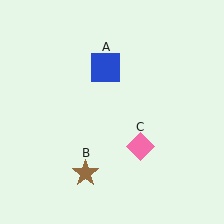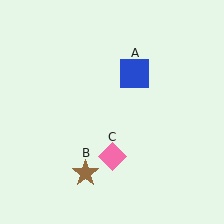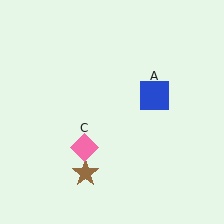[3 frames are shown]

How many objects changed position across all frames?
2 objects changed position: blue square (object A), pink diamond (object C).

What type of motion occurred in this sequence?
The blue square (object A), pink diamond (object C) rotated clockwise around the center of the scene.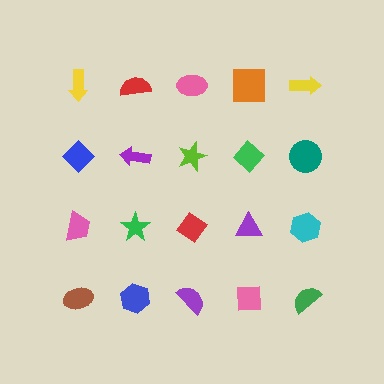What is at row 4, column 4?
A pink square.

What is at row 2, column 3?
A lime star.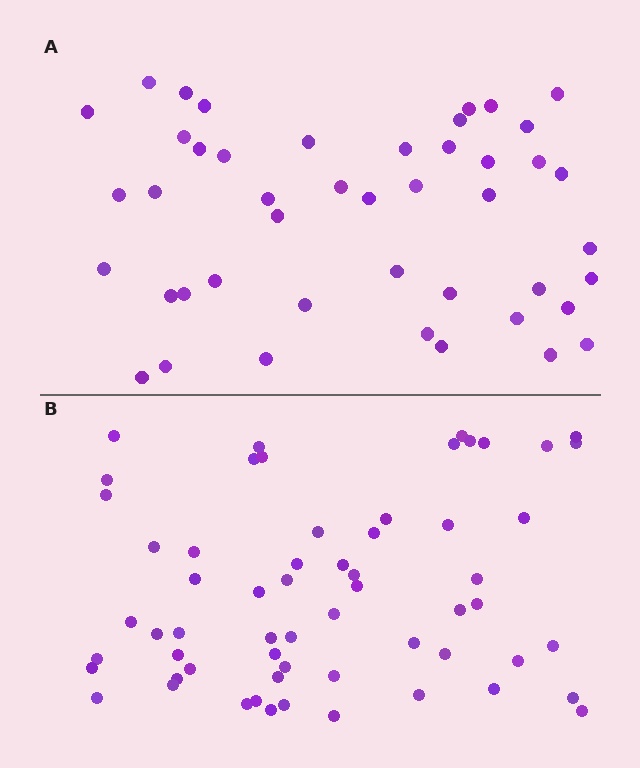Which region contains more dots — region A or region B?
Region B (the bottom region) has more dots.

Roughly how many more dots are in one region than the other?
Region B has approximately 15 more dots than region A.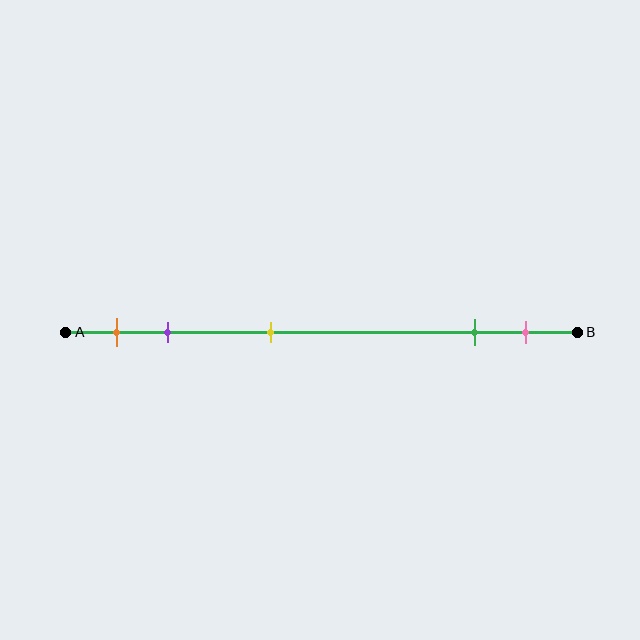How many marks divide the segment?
There are 5 marks dividing the segment.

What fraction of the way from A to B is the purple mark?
The purple mark is approximately 20% (0.2) of the way from A to B.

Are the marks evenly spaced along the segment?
No, the marks are not evenly spaced.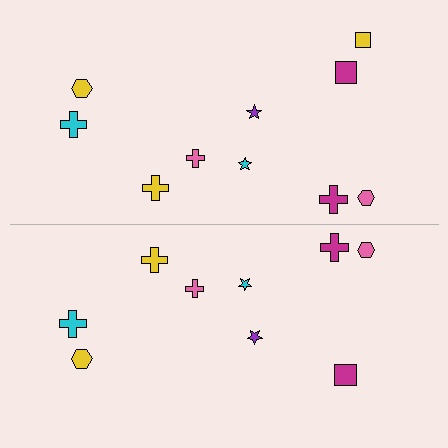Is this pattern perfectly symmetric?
No, the pattern is not perfectly symmetric. A yellow square is missing from the bottom side.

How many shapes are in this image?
There are 19 shapes in this image.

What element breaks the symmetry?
A yellow square is missing from the bottom side.